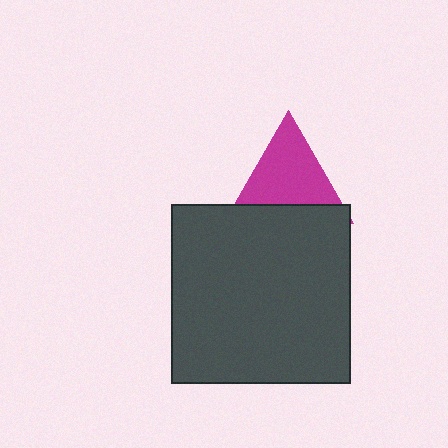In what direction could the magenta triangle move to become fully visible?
The magenta triangle could move up. That would shift it out from behind the dark gray square entirely.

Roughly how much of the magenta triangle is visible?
Most of it is visible (roughly 68%).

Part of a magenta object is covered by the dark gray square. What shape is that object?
It is a triangle.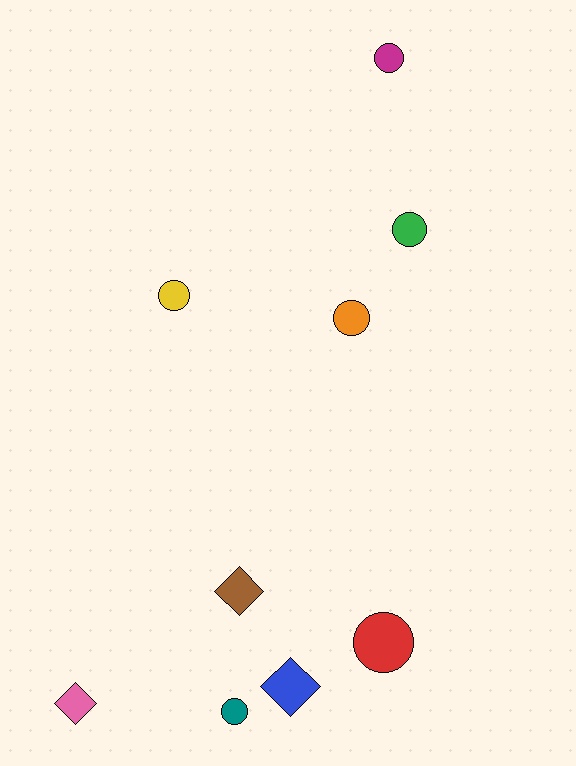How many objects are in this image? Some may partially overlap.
There are 9 objects.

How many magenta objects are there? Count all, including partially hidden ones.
There is 1 magenta object.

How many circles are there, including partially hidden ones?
There are 6 circles.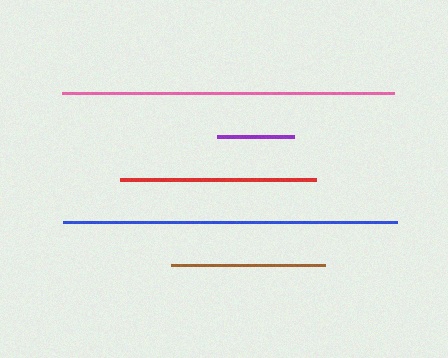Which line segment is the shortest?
The purple line is the shortest at approximately 77 pixels.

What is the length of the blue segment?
The blue segment is approximately 334 pixels long.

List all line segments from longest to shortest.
From longest to shortest: blue, pink, red, brown, purple.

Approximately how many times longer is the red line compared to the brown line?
The red line is approximately 1.3 times the length of the brown line.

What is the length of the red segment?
The red segment is approximately 196 pixels long.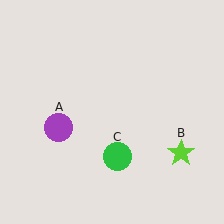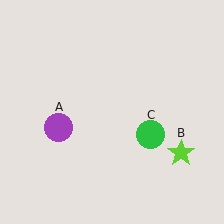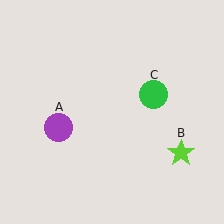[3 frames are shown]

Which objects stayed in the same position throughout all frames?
Purple circle (object A) and lime star (object B) remained stationary.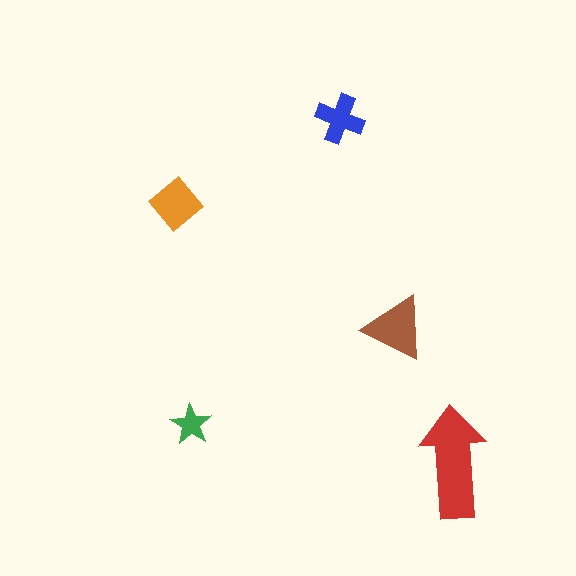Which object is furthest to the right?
The red arrow is rightmost.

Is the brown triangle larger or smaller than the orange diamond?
Larger.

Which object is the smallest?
The green star.